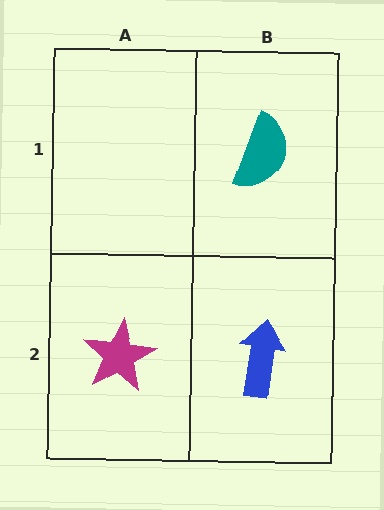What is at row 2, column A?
A magenta star.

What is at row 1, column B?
A teal semicircle.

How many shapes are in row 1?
1 shape.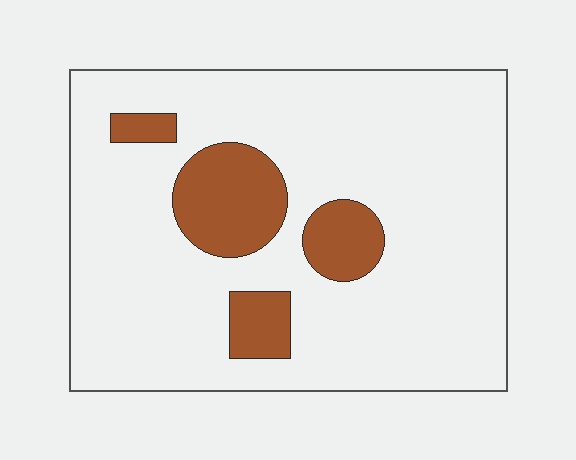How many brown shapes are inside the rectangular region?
4.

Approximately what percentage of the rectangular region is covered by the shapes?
Approximately 15%.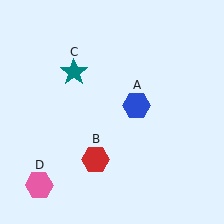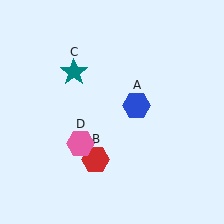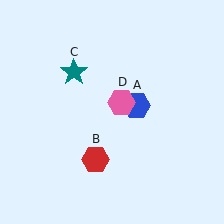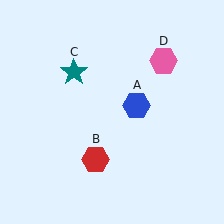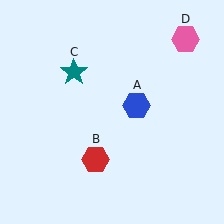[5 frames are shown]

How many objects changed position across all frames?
1 object changed position: pink hexagon (object D).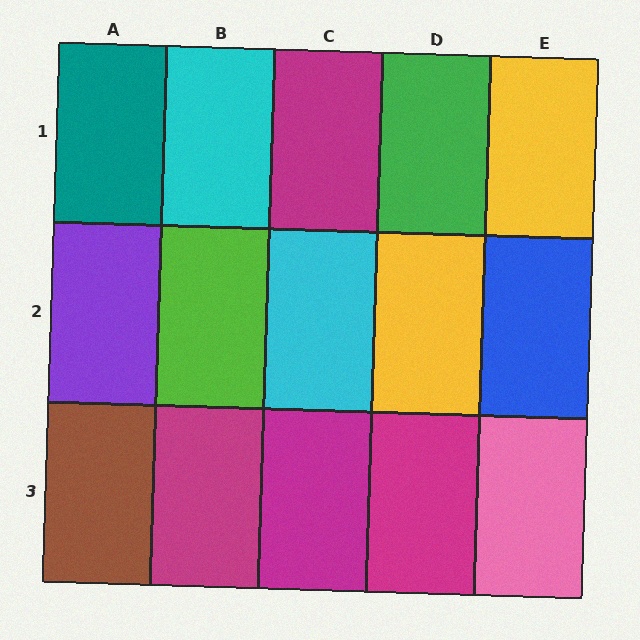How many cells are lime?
1 cell is lime.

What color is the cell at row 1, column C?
Magenta.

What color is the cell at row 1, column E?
Yellow.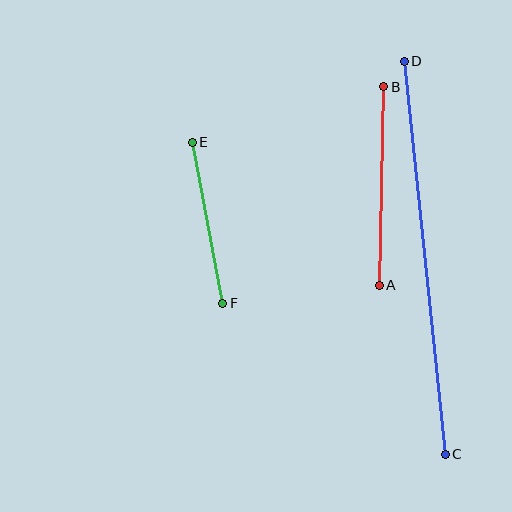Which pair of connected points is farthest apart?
Points C and D are farthest apart.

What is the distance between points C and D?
The distance is approximately 395 pixels.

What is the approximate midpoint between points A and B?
The midpoint is at approximately (382, 186) pixels.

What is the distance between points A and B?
The distance is approximately 198 pixels.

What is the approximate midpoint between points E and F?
The midpoint is at approximately (208, 223) pixels.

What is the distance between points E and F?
The distance is approximately 164 pixels.